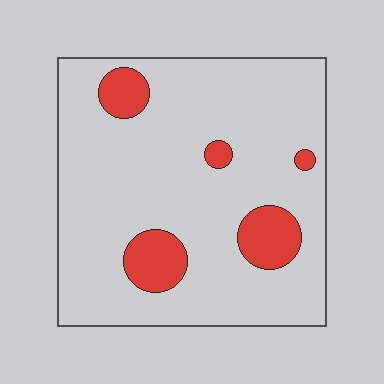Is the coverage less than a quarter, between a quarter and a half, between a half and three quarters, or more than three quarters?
Less than a quarter.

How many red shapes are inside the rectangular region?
5.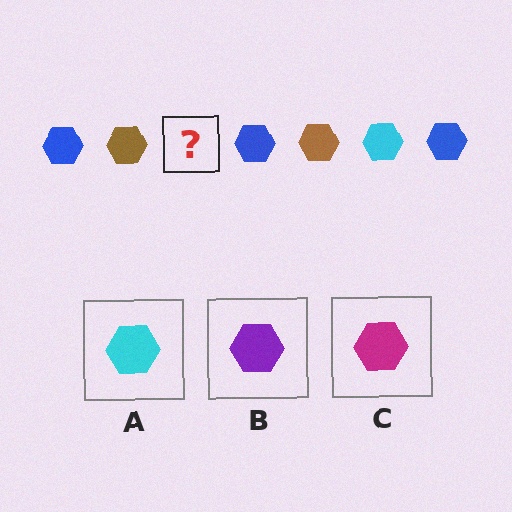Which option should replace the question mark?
Option A.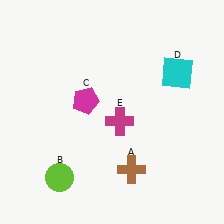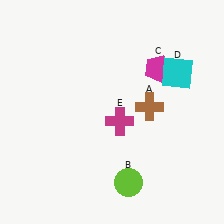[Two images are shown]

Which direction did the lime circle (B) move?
The lime circle (B) moved right.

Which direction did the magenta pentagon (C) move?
The magenta pentagon (C) moved right.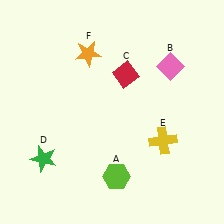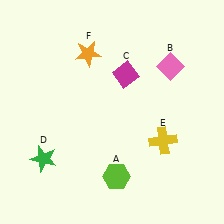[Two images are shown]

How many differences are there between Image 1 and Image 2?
There is 1 difference between the two images.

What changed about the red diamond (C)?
In Image 1, C is red. In Image 2, it changed to magenta.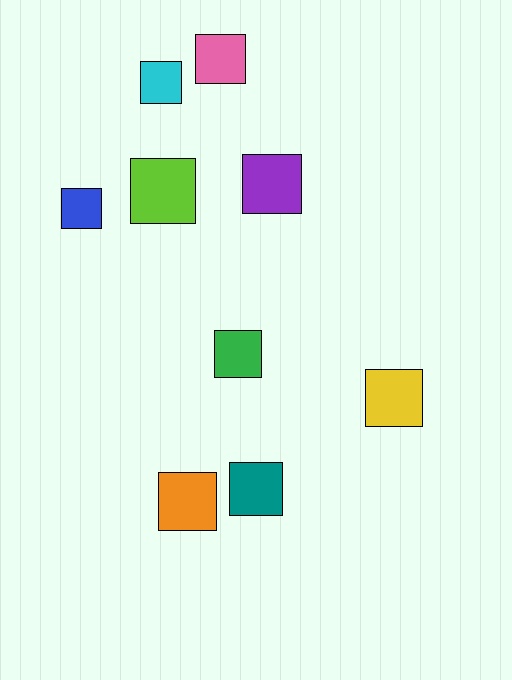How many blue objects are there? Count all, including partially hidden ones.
There is 1 blue object.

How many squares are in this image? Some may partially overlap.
There are 9 squares.